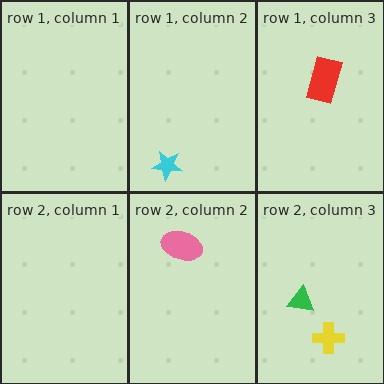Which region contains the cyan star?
The row 1, column 2 region.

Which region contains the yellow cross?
The row 2, column 3 region.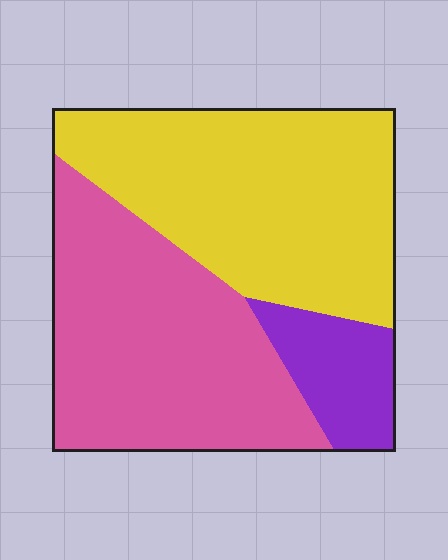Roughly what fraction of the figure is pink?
Pink covers around 45% of the figure.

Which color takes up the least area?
Purple, at roughly 10%.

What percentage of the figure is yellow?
Yellow covers 45% of the figure.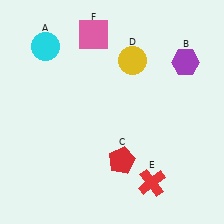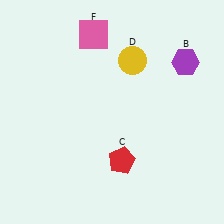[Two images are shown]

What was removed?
The red cross (E), the cyan circle (A) were removed in Image 2.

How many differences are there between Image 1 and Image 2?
There are 2 differences between the two images.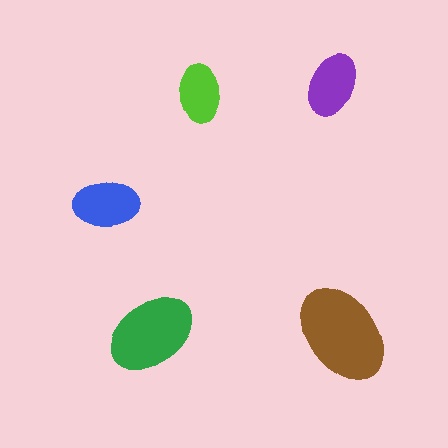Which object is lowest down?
The brown ellipse is bottommost.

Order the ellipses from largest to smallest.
the brown one, the green one, the blue one, the purple one, the lime one.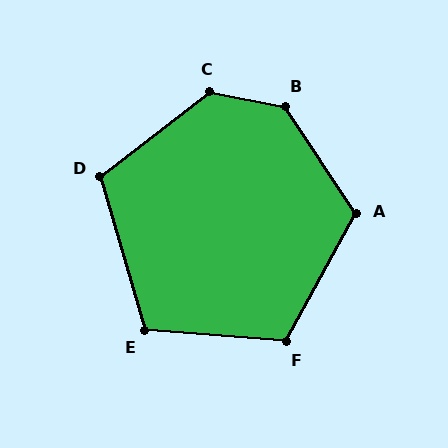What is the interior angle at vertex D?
Approximately 112 degrees (obtuse).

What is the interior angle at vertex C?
Approximately 132 degrees (obtuse).